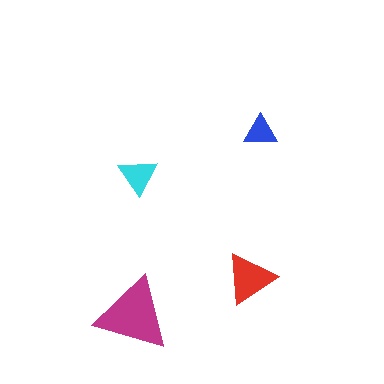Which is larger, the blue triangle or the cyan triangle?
The cyan one.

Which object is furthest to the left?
The magenta triangle is leftmost.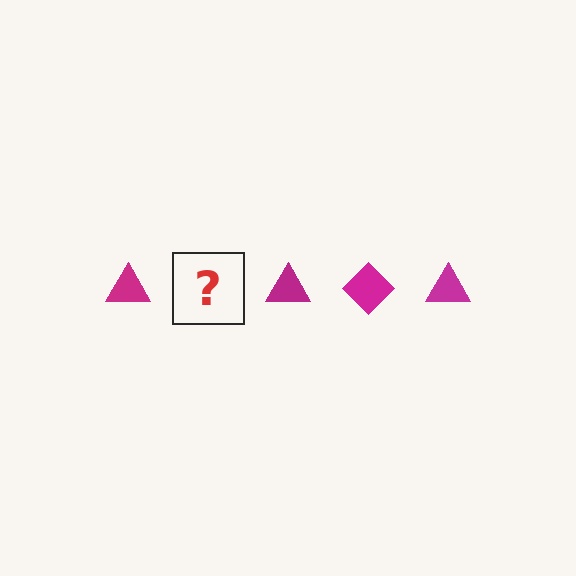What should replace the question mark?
The question mark should be replaced with a magenta diamond.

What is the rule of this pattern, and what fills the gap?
The rule is that the pattern cycles through triangle, diamond shapes in magenta. The gap should be filled with a magenta diamond.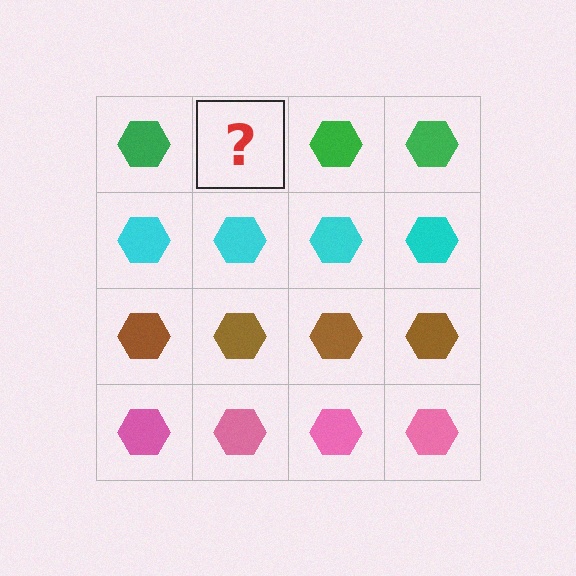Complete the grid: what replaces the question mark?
The question mark should be replaced with a green hexagon.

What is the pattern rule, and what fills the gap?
The rule is that each row has a consistent color. The gap should be filled with a green hexagon.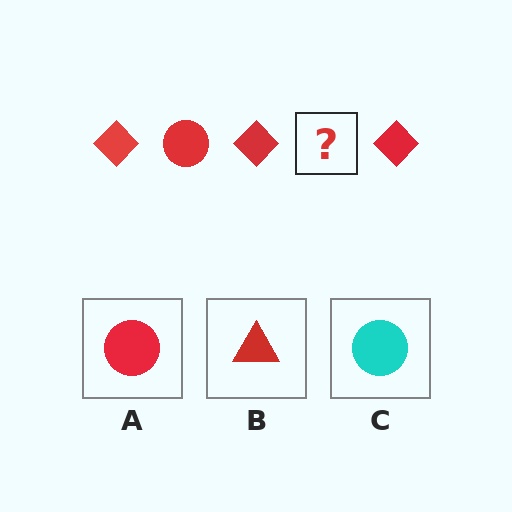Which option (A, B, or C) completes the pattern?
A.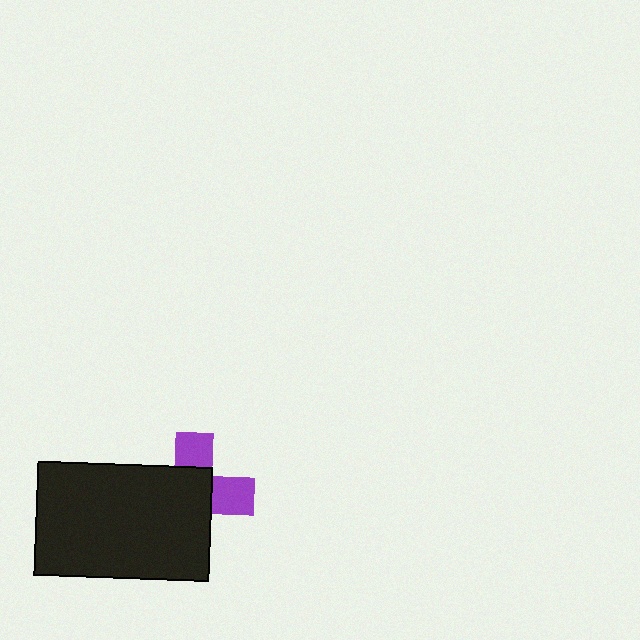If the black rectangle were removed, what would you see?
You would see the complete purple cross.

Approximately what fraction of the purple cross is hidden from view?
Roughly 64% of the purple cross is hidden behind the black rectangle.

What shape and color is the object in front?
The object in front is a black rectangle.